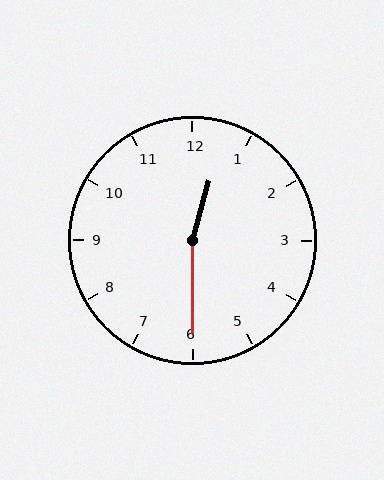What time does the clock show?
12:30.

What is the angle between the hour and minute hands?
Approximately 165 degrees.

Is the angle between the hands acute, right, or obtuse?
It is obtuse.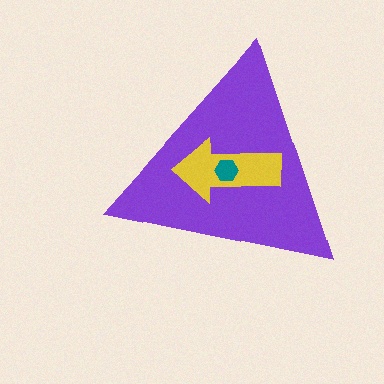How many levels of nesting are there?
3.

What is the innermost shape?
The teal hexagon.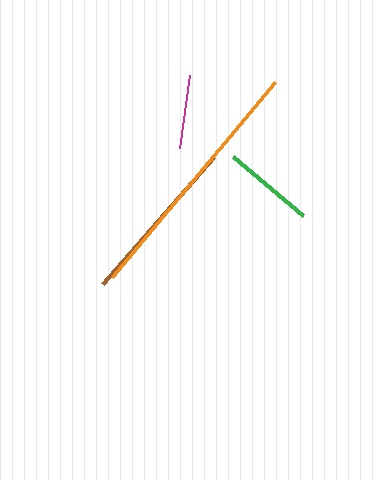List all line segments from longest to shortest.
From longest to shortest: orange, brown, green, magenta.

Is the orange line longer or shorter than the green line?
The orange line is longer than the green line.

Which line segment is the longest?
The orange line is the longest at approximately 254 pixels.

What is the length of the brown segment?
The brown segment is approximately 168 pixels long.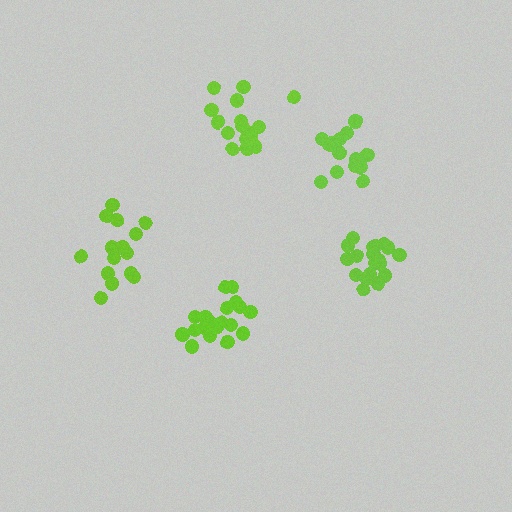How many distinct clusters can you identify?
There are 5 distinct clusters.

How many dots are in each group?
Group 1: 20 dots, Group 2: 19 dots, Group 3: 15 dots, Group 4: 15 dots, Group 5: 17 dots (86 total).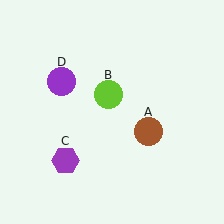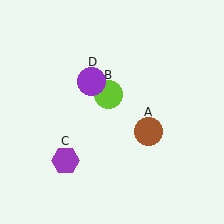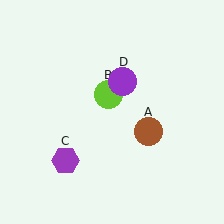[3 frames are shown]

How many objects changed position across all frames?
1 object changed position: purple circle (object D).